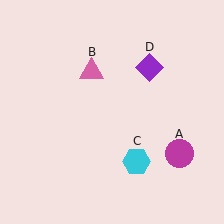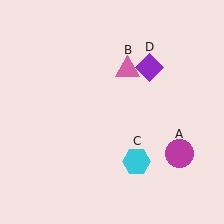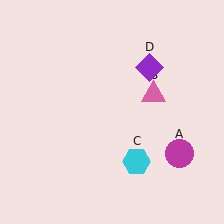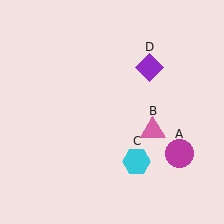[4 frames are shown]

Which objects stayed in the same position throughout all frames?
Magenta circle (object A) and cyan hexagon (object C) and purple diamond (object D) remained stationary.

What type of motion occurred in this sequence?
The pink triangle (object B) rotated clockwise around the center of the scene.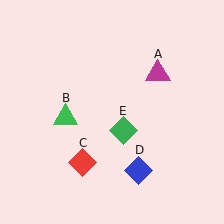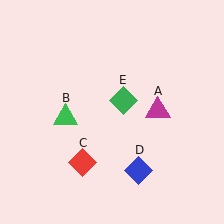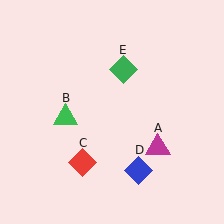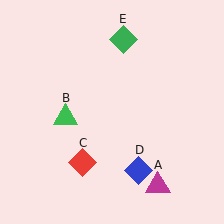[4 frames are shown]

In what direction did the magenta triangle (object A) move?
The magenta triangle (object A) moved down.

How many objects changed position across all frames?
2 objects changed position: magenta triangle (object A), green diamond (object E).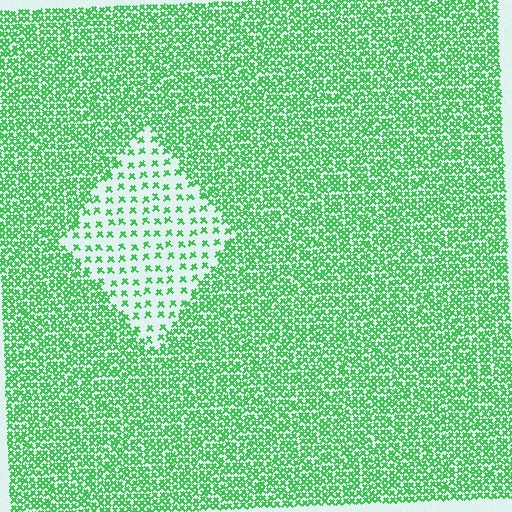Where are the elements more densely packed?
The elements are more densely packed outside the diamond boundary.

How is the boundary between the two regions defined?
The boundary is defined by a change in element density (approximately 3.0x ratio). All elements are the same color, size, and shape.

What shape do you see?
I see a diamond.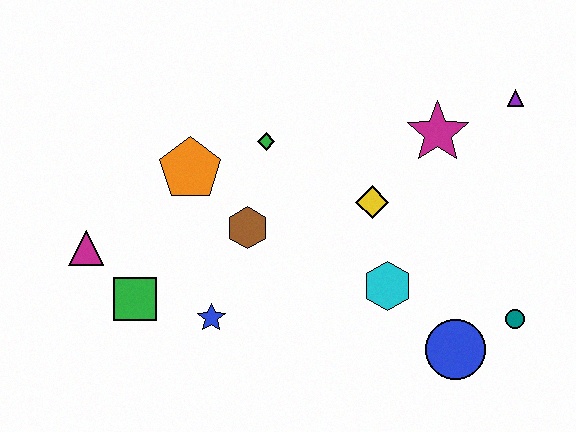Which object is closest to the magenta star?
The purple triangle is closest to the magenta star.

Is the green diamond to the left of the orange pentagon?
No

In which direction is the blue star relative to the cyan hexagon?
The blue star is to the left of the cyan hexagon.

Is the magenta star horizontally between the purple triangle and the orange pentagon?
Yes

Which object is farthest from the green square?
The purple triangle is farthest from the green square.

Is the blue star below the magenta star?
Yes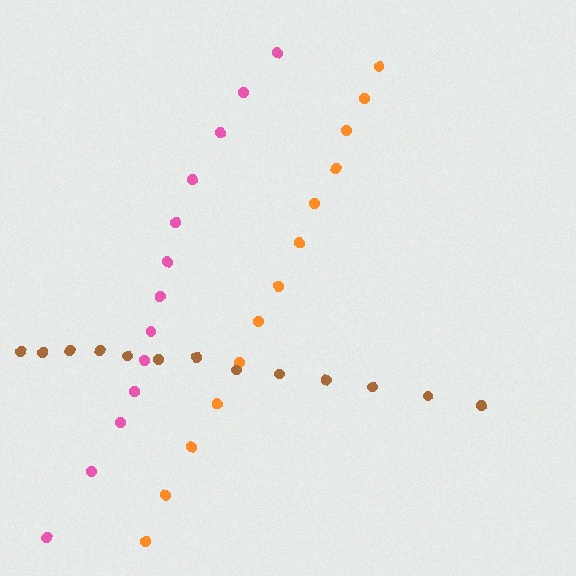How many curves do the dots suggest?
There are 3 distinct paths.